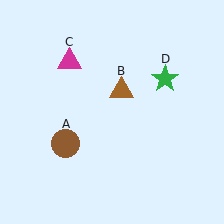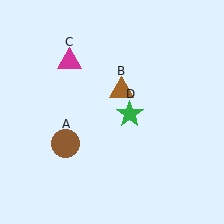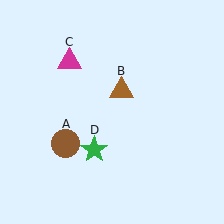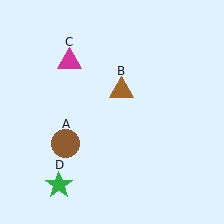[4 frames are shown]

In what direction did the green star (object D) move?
The green star (object D) moved down and to the left.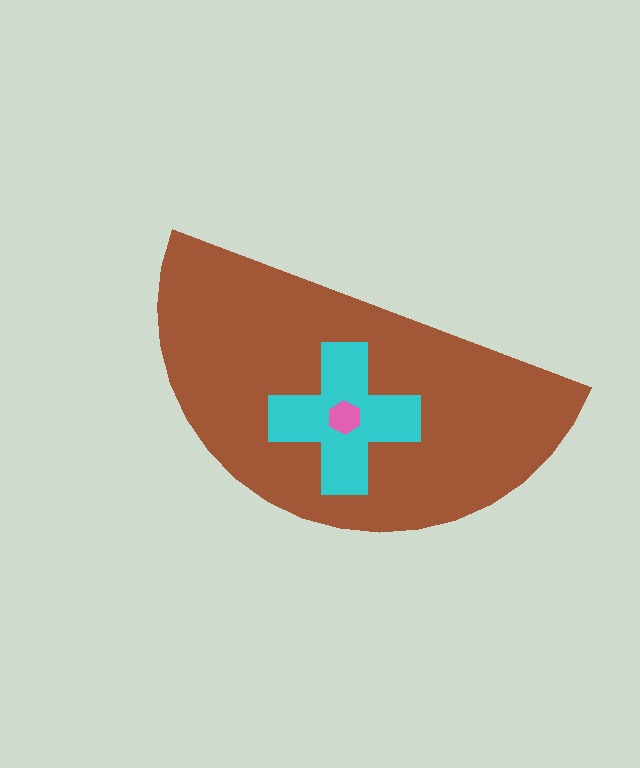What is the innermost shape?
The pink hexagon.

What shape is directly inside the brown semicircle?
The cyan cross.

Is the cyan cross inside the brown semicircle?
Yes.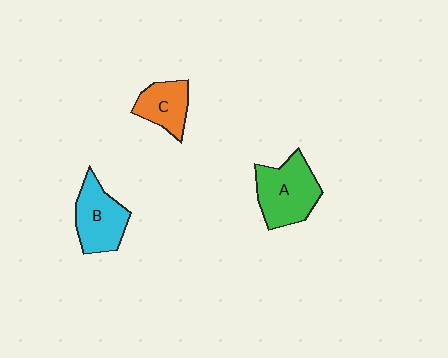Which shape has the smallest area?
Shape C (orange).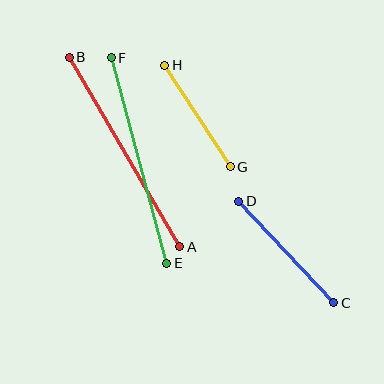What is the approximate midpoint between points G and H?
The midpoint is at approximately (198, 116) pixels.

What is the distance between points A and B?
The distance is approximately 219 pixels.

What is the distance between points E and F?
The distance is approximately 212 pixels.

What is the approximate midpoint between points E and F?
The midpoint is at approximately (139, 160) pixels.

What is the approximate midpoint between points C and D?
The midpoint is at approximately (286, 252) pixels.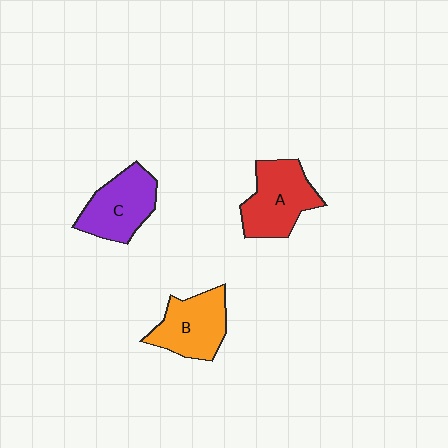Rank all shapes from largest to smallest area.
From largest to smallest: A (red), C (purple), B (orange).